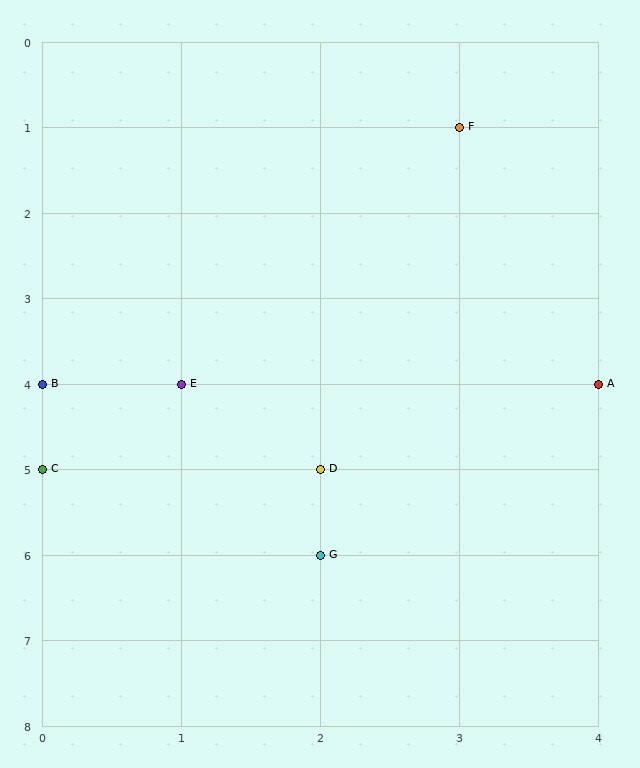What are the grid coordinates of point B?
Point B is at grid coordinates (0, 4).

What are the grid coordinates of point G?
Point G is at grid coordinates (2, 6).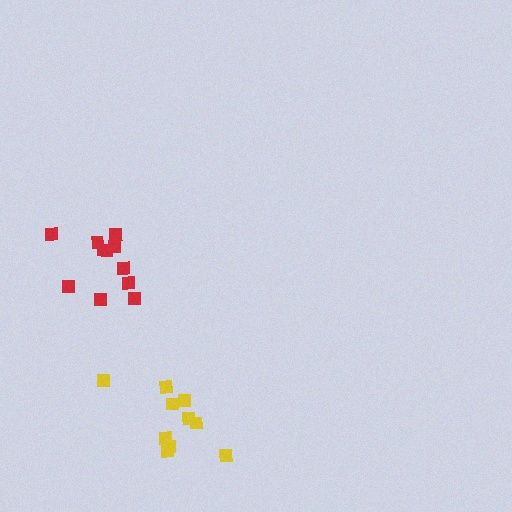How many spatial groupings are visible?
There are 2 spatial groupings.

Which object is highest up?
The red cluster is topmost.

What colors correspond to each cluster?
The clusters are colored: yellow, red.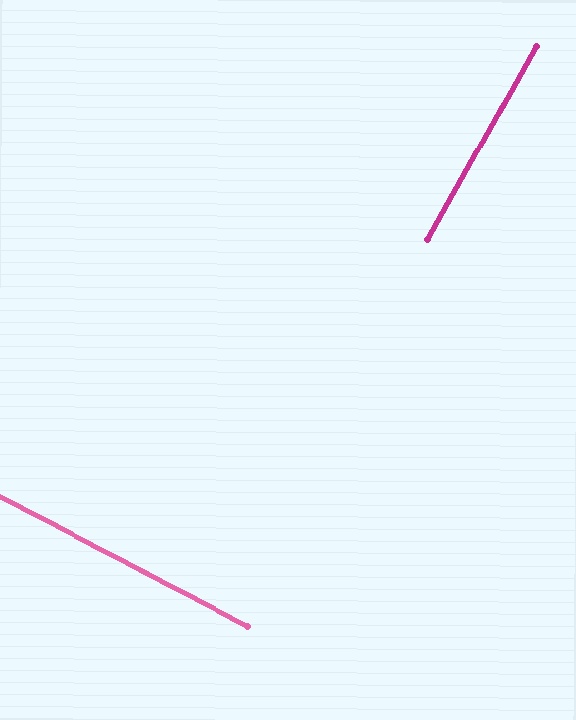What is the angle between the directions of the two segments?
Approximately 88 degrees.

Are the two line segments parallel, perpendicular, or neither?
Perpendicular — they meet at approximately 88°.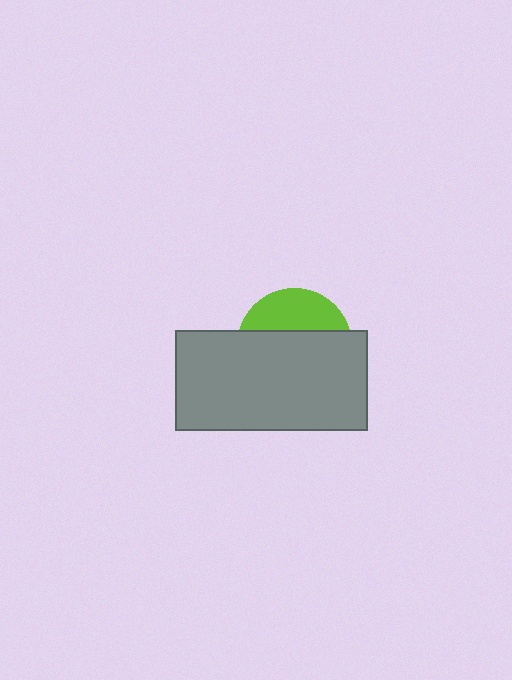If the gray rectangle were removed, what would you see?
You would see the complete lime circle.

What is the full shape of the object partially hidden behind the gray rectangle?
The partially hidden object is a lime circle.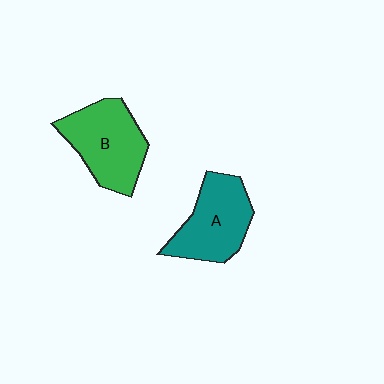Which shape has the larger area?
Shape B (green).